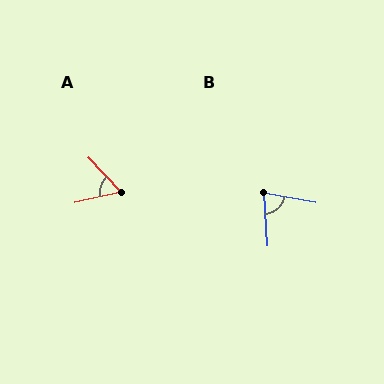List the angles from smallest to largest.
A (60°), B (76°).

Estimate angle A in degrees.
Approximately 60 degrees.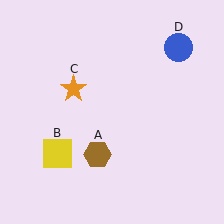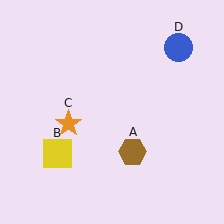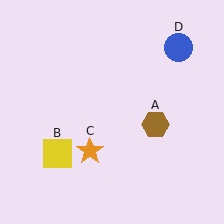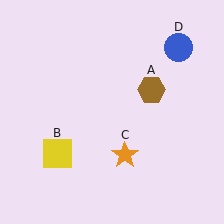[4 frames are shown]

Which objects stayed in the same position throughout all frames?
Yellow square (object B) and blue circle (object D) remained stationary.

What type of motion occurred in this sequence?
The brown hexagon (object A), orange star (object C) rotated counterclockwise around the center of the scene.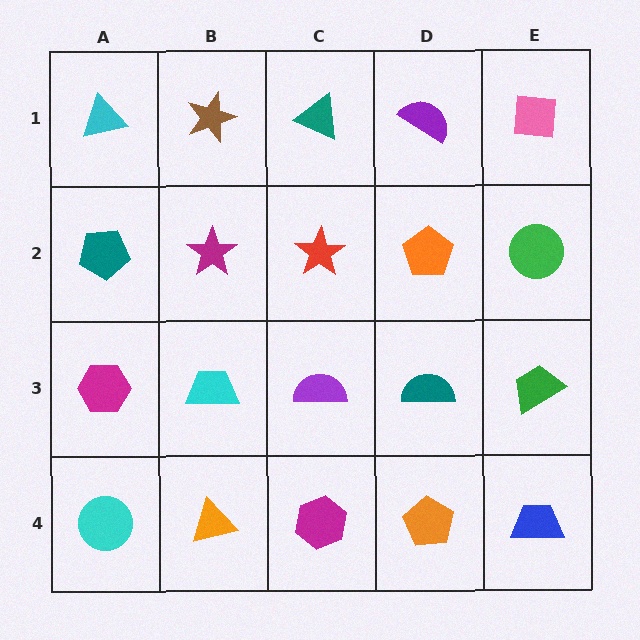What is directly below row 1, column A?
A teal pentagon.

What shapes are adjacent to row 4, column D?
A teal semicircle (row 3, column D), a magenta hexagon (row 4, column C), a blue trapezoid (row 4, column E).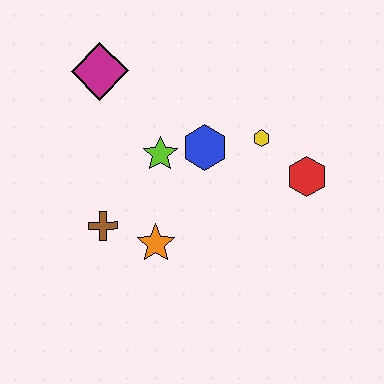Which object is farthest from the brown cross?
The red hexagon is farthest from the brown cross.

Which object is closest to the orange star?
The brown cross is closest to the orange star.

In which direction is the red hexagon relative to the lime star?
The red hexagon is to the right of the lime star.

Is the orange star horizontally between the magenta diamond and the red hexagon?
Yes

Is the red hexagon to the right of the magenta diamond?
Yes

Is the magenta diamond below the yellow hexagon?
No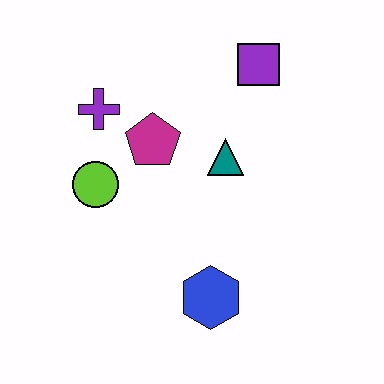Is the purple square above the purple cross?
Yes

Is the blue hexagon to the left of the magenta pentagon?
No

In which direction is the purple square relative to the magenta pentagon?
The purple square is to the right of the magenta pentagon.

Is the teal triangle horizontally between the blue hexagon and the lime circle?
No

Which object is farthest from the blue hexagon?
The purple square is farthest from the blue hexagon.